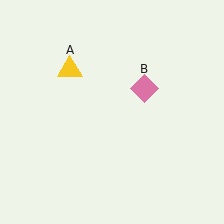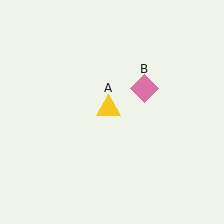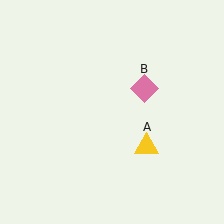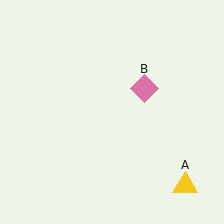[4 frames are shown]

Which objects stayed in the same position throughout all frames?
Pink diamond (object B) remained stationary.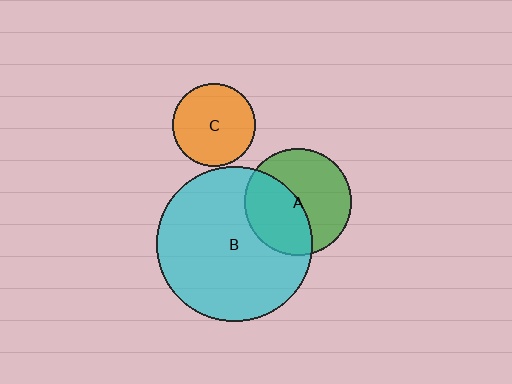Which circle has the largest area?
Circle B (cyan).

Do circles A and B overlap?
Yes.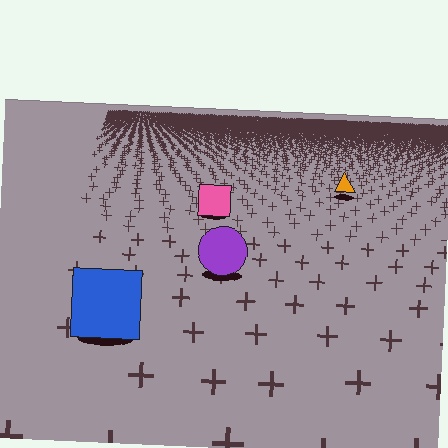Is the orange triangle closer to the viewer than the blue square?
No. The blue square is closer — you can tell from the texture gradient: the ground texture is coarser near it.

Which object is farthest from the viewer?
The orange triangle is farthest from the viewer. It appears smaller and the ground texture around it is denser.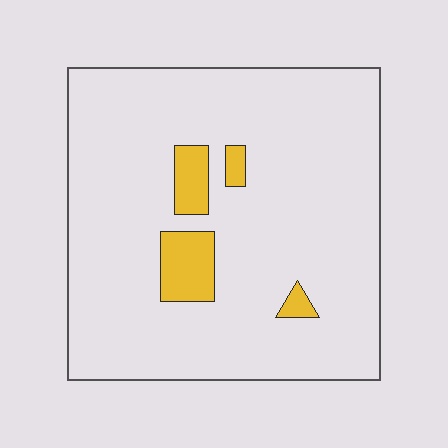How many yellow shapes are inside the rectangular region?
4.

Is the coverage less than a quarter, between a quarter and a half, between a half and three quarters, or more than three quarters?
Less than a quarter.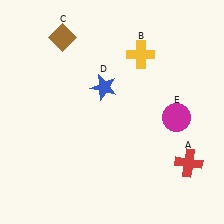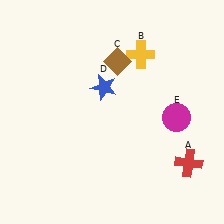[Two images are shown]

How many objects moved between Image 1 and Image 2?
1 object moved between the two images.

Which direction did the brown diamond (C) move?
The brown diamond (C) moved right.